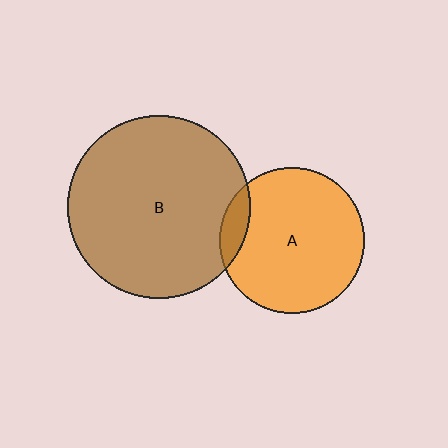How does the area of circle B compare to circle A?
Approximately 1.6 times.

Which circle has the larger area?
Circle B (brown).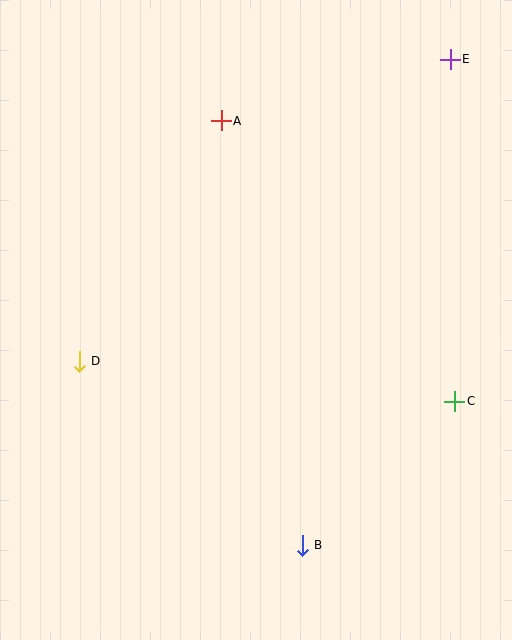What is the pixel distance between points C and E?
The distance between C and E is 342 pixels.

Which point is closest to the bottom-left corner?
Point D is closest to the bottom-left corner.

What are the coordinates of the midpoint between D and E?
The midpoint between D and E is at (265, 210).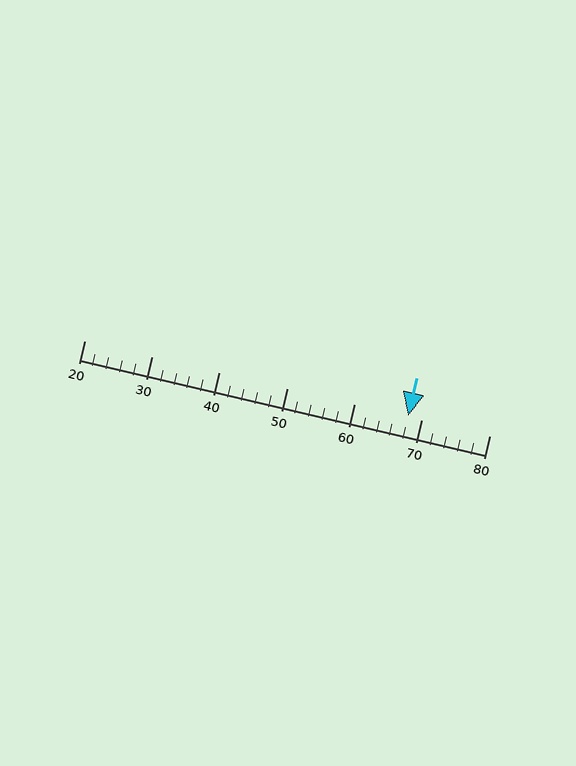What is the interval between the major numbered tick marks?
The major tick marks are spaced 10 units apart.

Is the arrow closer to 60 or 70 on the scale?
The arrow is closer to 70.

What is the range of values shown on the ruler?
The ruler shows values from 20 to 80.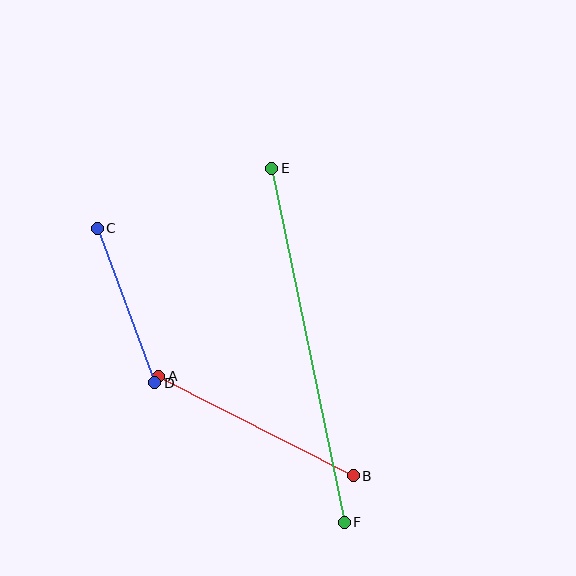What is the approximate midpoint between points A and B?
The midpoint is at approximately (256, 426) pixels.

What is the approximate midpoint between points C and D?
The midpoint is at approximately (126, 305) pixels.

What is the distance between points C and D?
The distance is approximately 165 pixels.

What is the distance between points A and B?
The distance is approximately 219 pixels.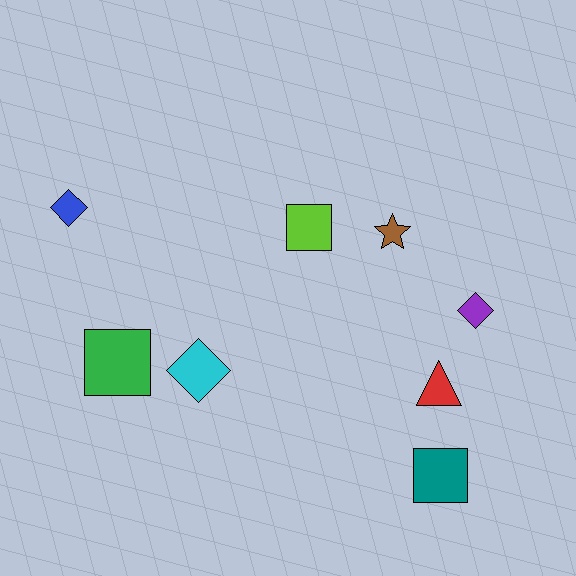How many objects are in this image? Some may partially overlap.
There are 8 objects.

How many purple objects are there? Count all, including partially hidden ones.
There is 1 purple object.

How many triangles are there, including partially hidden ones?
There is 1 triangle.